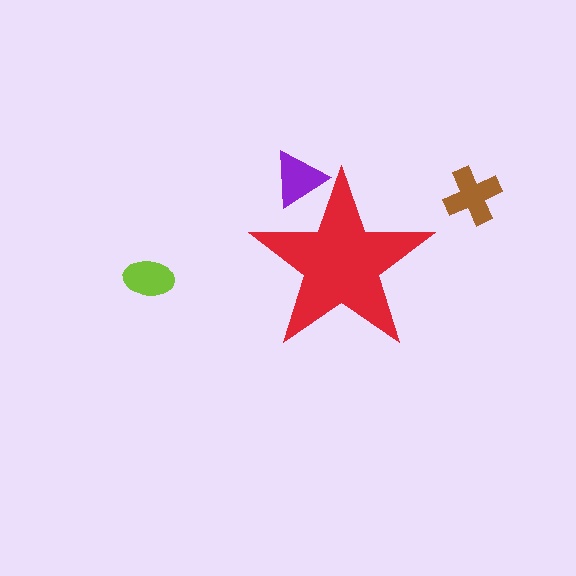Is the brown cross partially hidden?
No, the brown cross is fully visible.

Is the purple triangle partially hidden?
Yes, the purple triangle is partially hidden behind the red star.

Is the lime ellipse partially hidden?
No, the lime ellipse is fully visible.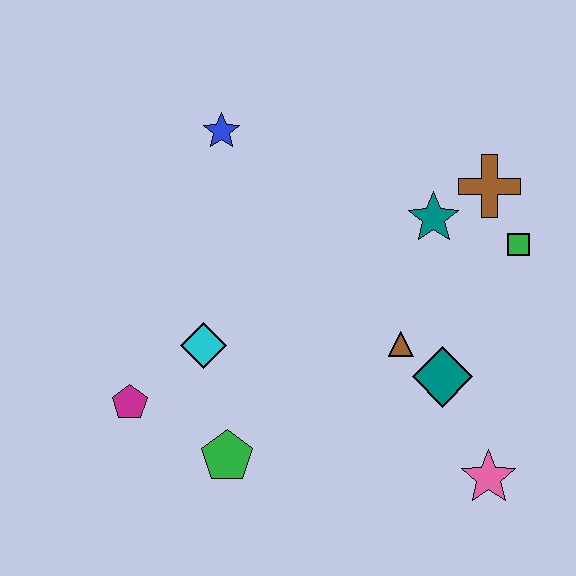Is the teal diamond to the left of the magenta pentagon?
No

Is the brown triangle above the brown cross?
No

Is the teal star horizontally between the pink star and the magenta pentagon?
Yes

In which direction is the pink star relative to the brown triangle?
The pink star is below the brown triangle.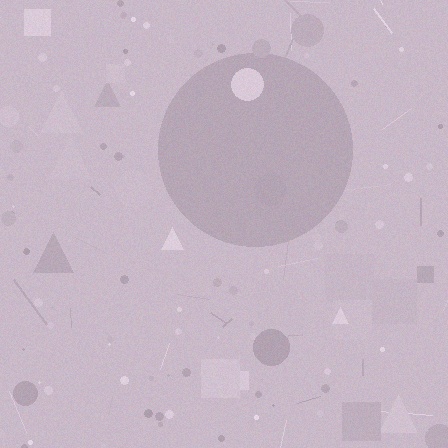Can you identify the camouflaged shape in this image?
The camouflaged shape is a circle.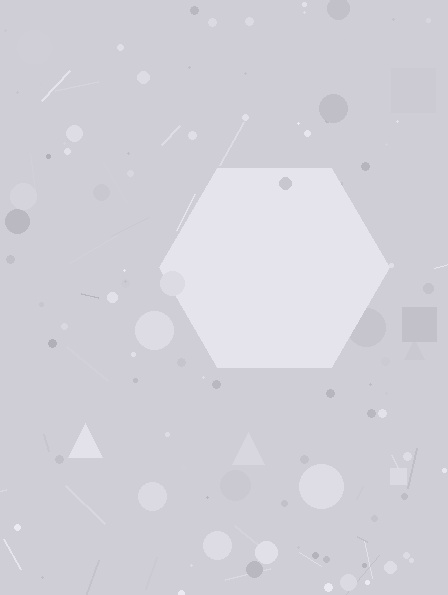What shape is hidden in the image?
A hexagon is hidden in the image.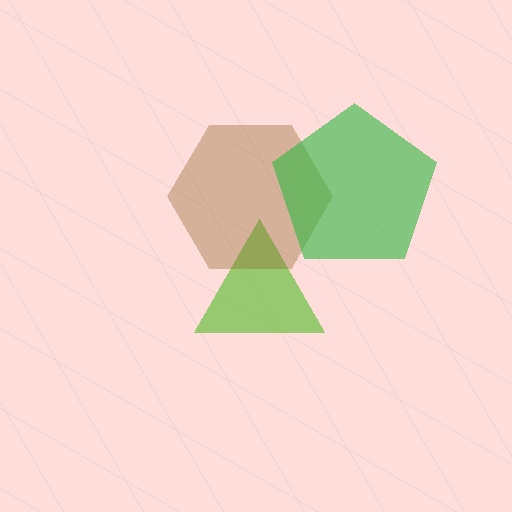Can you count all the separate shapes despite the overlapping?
Yes, there are 3 separate shapes.